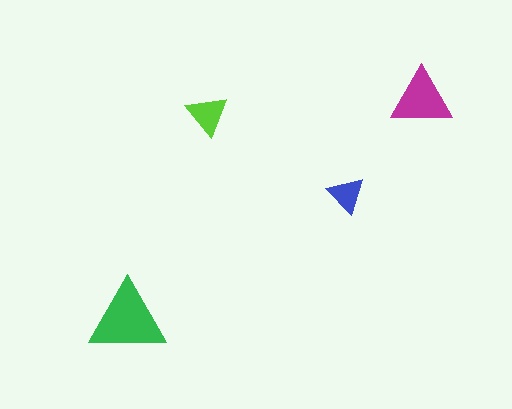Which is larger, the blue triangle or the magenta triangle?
The magenta one.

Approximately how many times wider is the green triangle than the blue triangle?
About 2 times wider.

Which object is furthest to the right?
The magenta triangle is rightmost.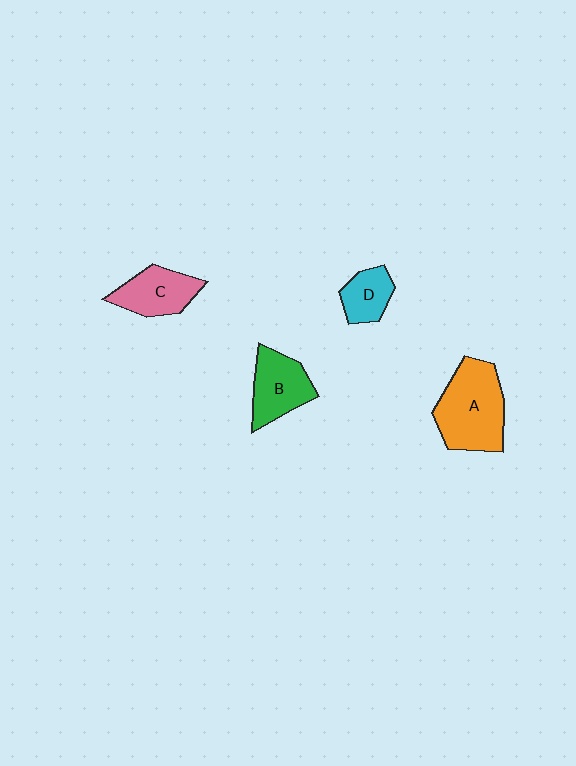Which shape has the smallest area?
Shape D (cyan).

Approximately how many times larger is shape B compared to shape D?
Approximately 1.5 times.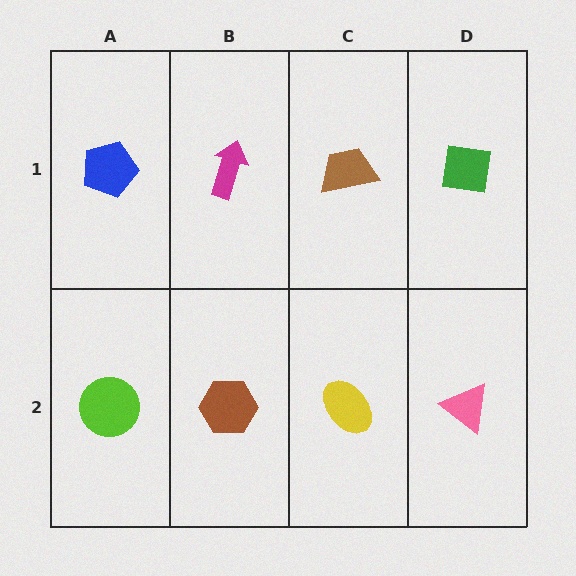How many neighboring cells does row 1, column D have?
2.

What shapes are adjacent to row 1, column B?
A brown hexagon (row 2, column B), a blue pentagon (row 1, column A), a brown trapezoid (row 1, column C).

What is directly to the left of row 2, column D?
A yellow ellipse.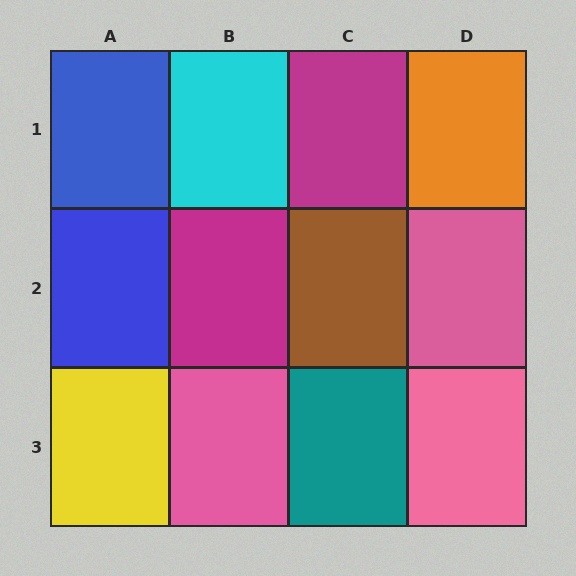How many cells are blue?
2 cells are blue.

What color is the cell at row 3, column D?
Pink.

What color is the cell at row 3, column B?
Pink.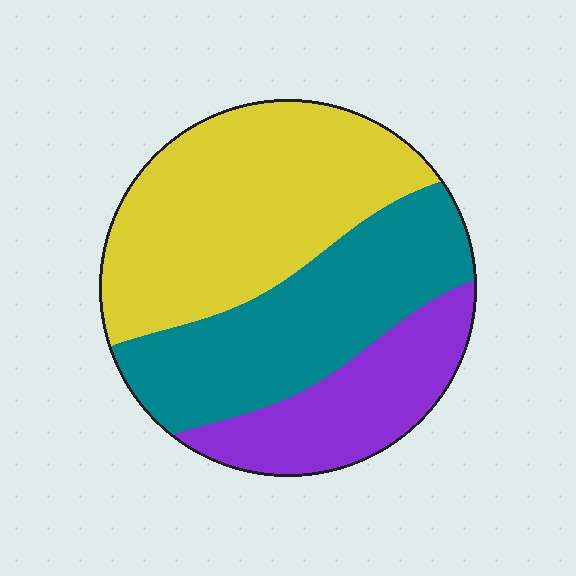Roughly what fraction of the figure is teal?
Teal takes up between a third and a half of the figure.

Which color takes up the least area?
Purple, at roughly 20%.